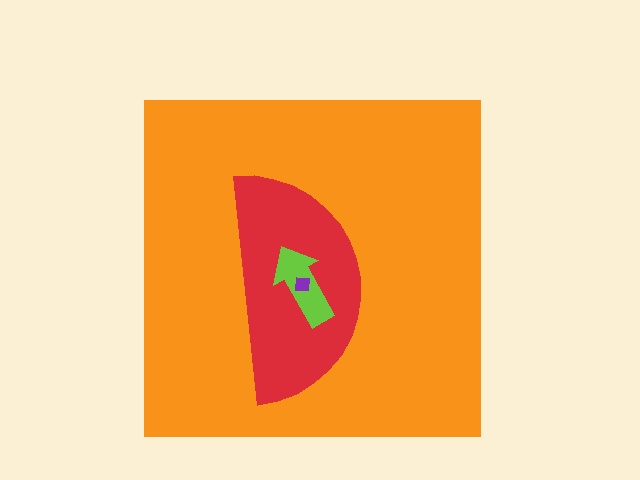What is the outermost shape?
The orange square.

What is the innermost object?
The purple square.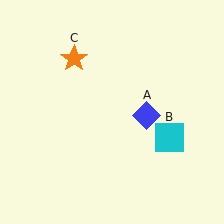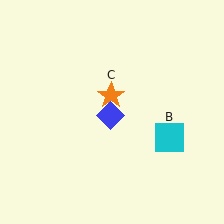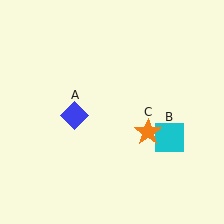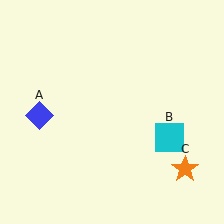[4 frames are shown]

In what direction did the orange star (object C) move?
The orange star (object C) moved down and to the right.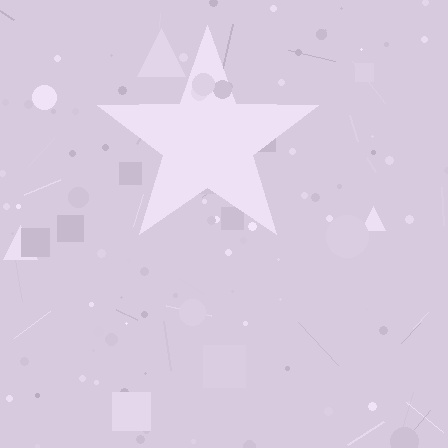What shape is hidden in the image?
A star is hidden in the image.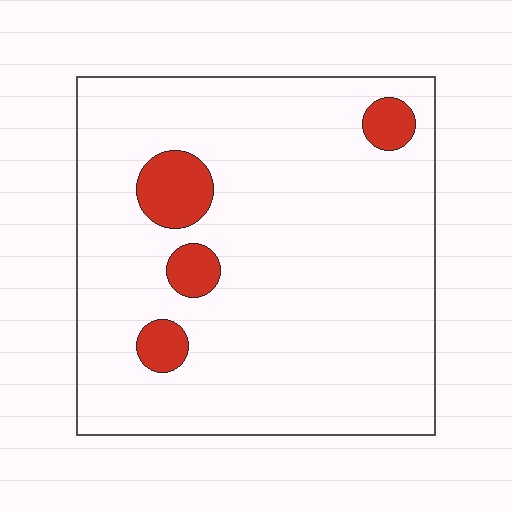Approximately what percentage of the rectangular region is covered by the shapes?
Approximately 10%.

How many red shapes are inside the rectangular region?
4.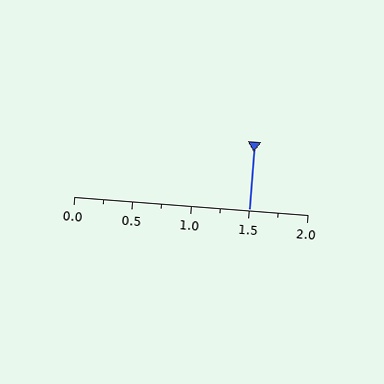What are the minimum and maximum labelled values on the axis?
The axis runs from 0.0 to 2.0.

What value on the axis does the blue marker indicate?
The marker indicates approximately 1.5.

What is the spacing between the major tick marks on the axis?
The major ticks are spaced 0.5 apart.